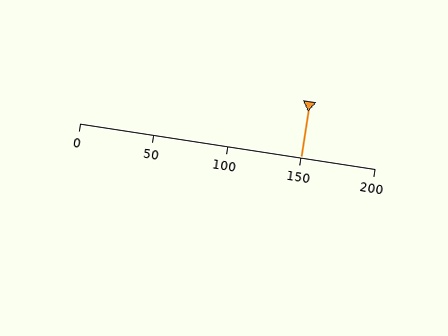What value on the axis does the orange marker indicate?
The marker indicates approximately 150.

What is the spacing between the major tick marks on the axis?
The major ticks are spaced 50 apart.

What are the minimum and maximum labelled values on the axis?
The axis runs from 0 to 200.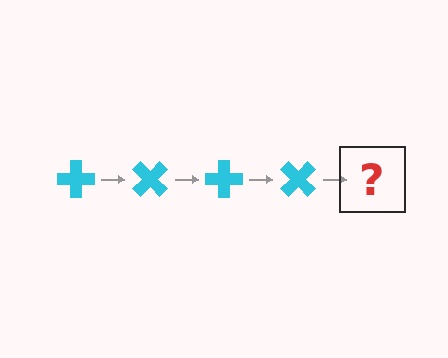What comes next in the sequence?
The next element should be a cyan cross rotated 180 degrees.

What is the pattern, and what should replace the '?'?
The pattern is that the cross rotates 45 degrees each step. The '?' should be a cyan cross rotated 180 degrees.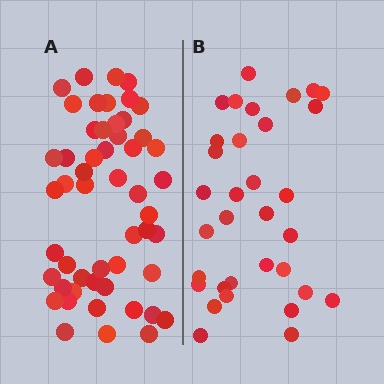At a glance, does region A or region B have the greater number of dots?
Region A (the left region) has more dots.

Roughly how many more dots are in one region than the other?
Region A has approximately 20 more dots than region B.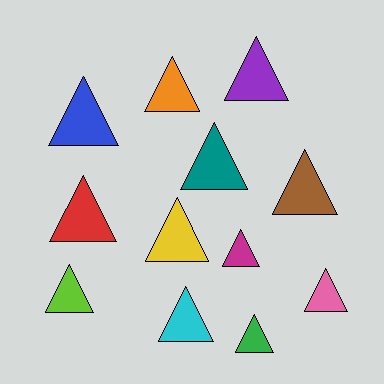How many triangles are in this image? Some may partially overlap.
There are 12 triangles.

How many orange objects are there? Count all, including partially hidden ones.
There is 1 orange object.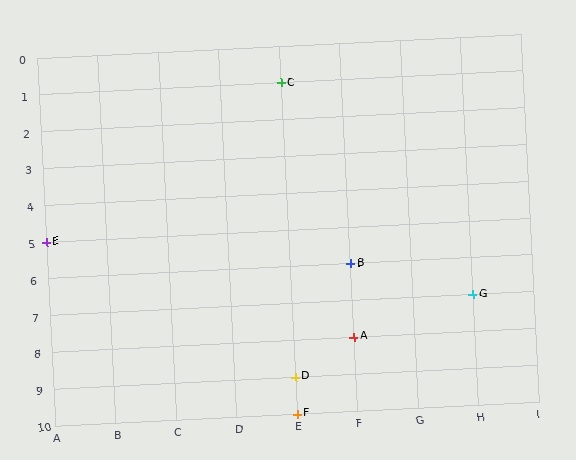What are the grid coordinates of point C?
Point C is at grid coordinates (E, 1).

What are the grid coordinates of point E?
Point E is at grid coordinates (A, 5).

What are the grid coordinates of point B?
Point B is at grid coordinates (F, 6).